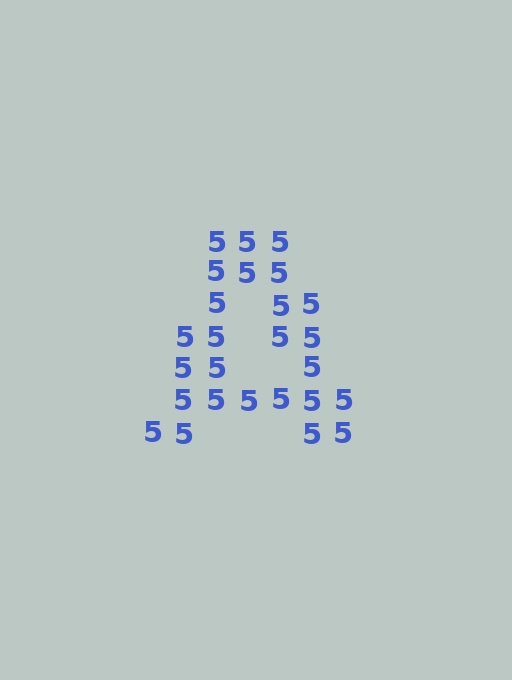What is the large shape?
The large shape is the letter A.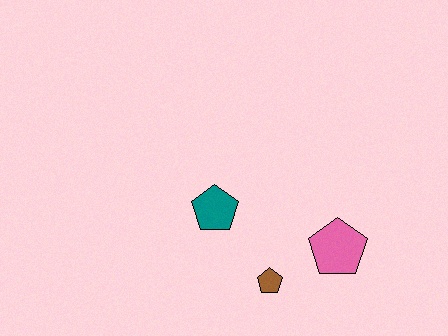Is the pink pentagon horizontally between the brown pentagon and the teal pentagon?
No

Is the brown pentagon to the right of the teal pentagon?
Yes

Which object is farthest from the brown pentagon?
The teal pentagon is farthest from the brown pentagon.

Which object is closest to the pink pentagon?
The brown pentagon is closest to the pink pentagon.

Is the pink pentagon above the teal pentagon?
No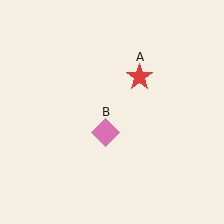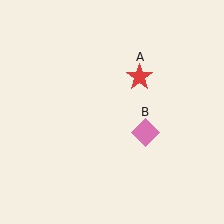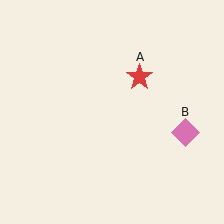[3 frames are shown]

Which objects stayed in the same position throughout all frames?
Red star (object A) remained stationary.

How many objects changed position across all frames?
1 object changed position: pink diamond (object B).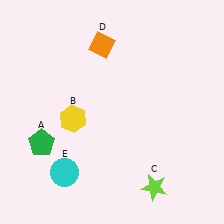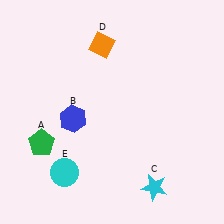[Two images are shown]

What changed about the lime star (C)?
In Image 1, C is lime. In Image 2, it changed to cyan.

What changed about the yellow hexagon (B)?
In Image 1, B is yellow. In Image 2, it changed to blue.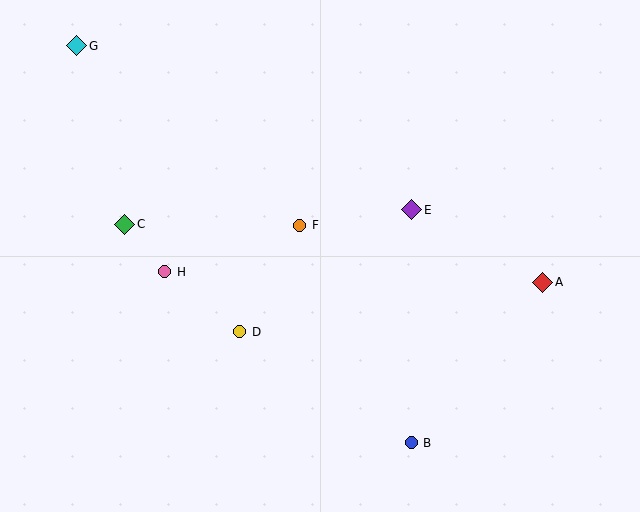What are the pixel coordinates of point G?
Point G is at (77, 46).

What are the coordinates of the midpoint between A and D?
The midpoint between A and D is at (391, 307).